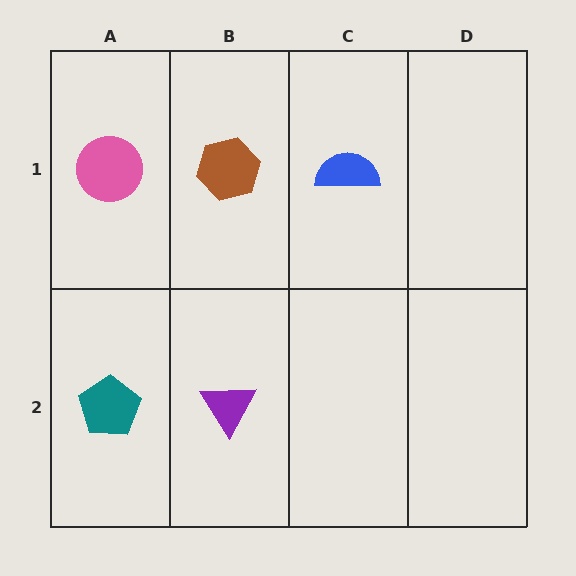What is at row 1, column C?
A blue semicircle.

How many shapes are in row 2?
2 shapes.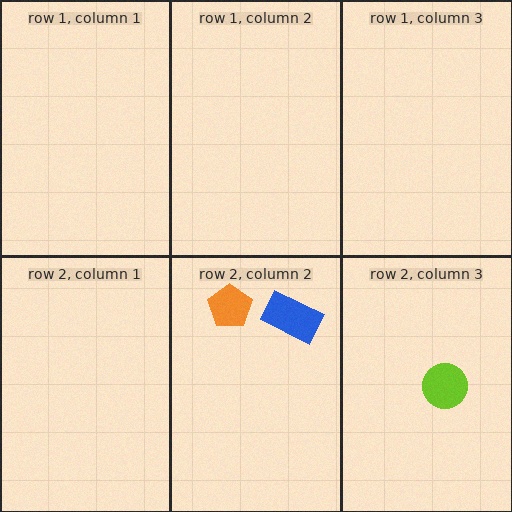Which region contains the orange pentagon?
The row 2, column 2 region.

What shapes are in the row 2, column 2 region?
The blue rectangle, the orange pentagon.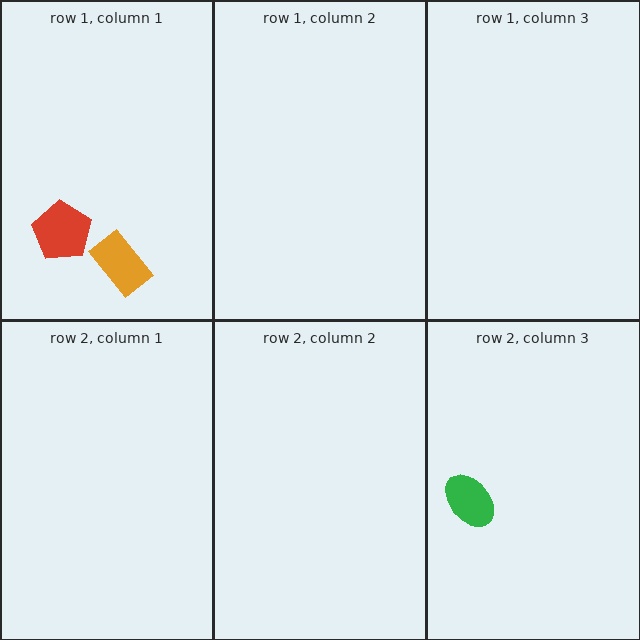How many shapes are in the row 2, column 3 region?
1.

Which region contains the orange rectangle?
The row 1, column 1 region.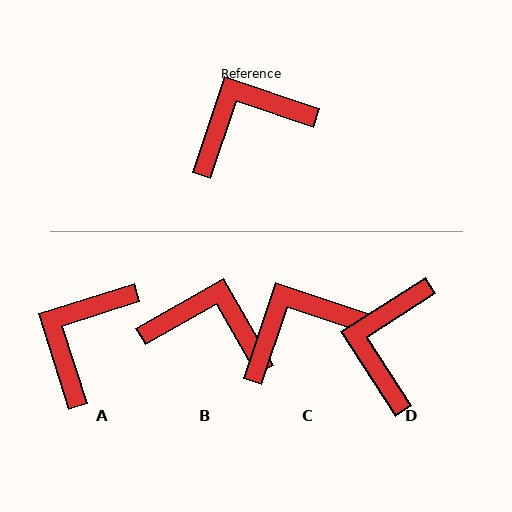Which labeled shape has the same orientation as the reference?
C.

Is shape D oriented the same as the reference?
No, it is off by about 52 degrees.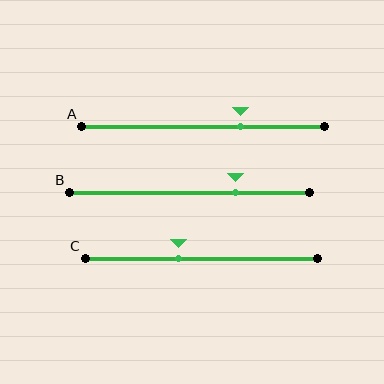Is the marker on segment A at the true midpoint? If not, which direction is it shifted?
No, the marker on segment A is shifted to the right by about 15% of the segment length.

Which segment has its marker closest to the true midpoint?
Segment C has its marker closest to the true midpoint.